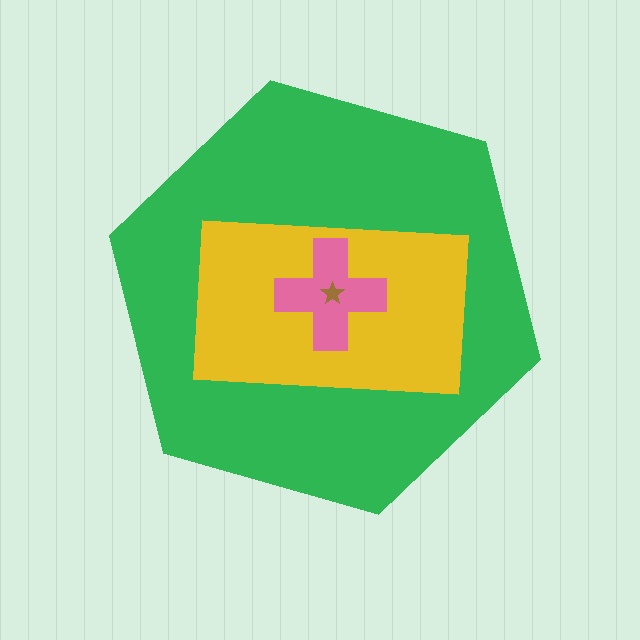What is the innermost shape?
The brown star.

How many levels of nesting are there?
4.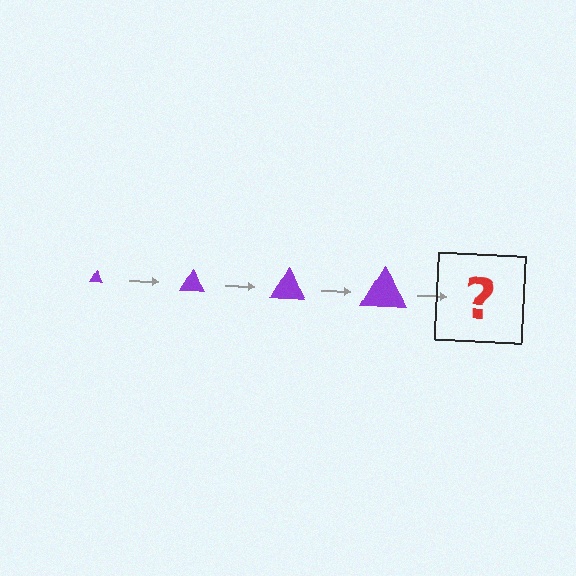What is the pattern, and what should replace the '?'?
The pattern is that the triangle gets progressively larger each step. The '?' should be a purple triangle, larger than the previous one.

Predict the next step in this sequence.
The next step is a purple triangle, larger than the previous one.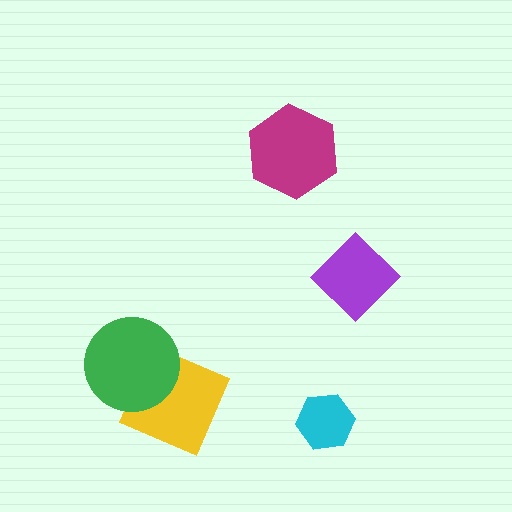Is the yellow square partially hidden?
Yes, it is partially covered by another shape.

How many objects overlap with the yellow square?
1 object overlaps with the yellow square.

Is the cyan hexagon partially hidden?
No, no other shape covers it.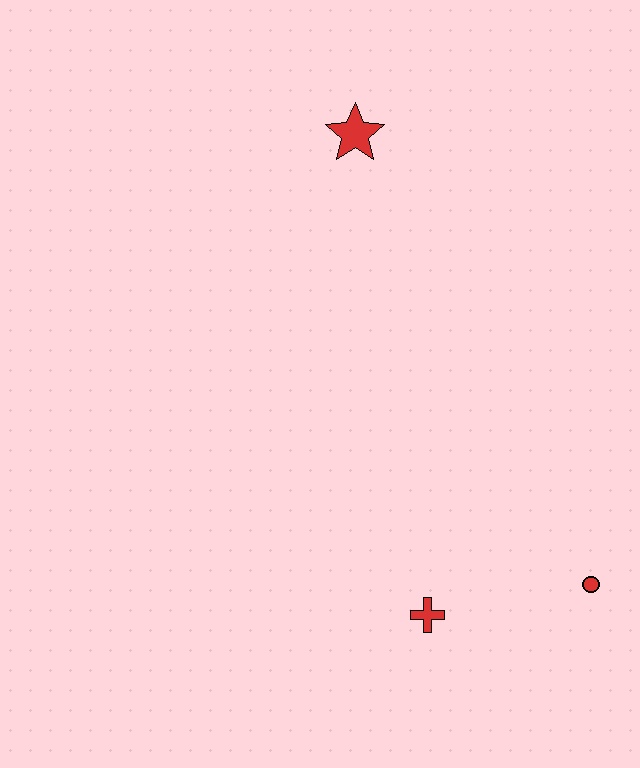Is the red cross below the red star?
Yes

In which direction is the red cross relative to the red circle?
The red cross is to the left of the red circle.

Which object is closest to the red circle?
The red cross is closest to the red circle.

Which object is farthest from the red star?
The red circle is farthest from the red star.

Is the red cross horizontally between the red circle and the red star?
Yes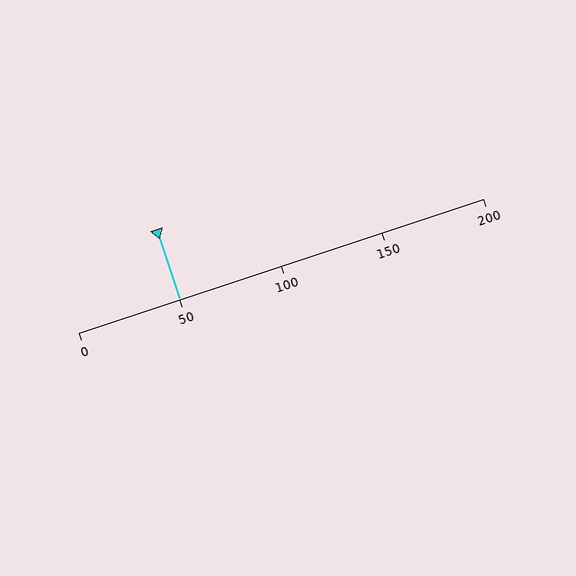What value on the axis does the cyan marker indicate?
The marker indicates approximately 50.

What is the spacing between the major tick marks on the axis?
The major ticks are spaced 50 apart.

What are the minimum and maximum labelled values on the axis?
The axis runs from 0 to 200.